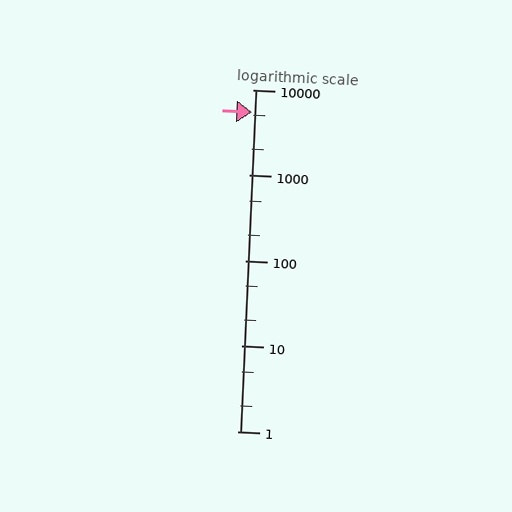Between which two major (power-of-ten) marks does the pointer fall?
The pointer is between 1000 and 10000.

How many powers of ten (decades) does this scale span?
The scale spans 4 decades, from 1 to 10000.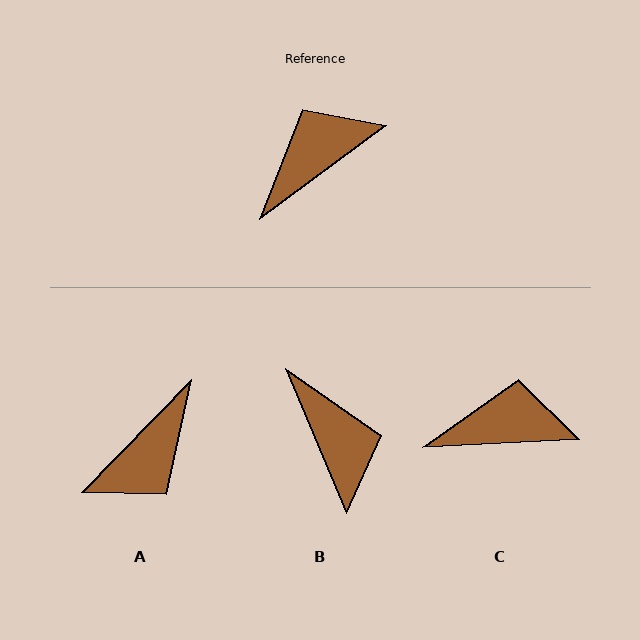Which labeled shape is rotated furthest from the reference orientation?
A, about 171 degrees away.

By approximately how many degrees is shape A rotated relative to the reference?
Approximately 171 degrees clockwise.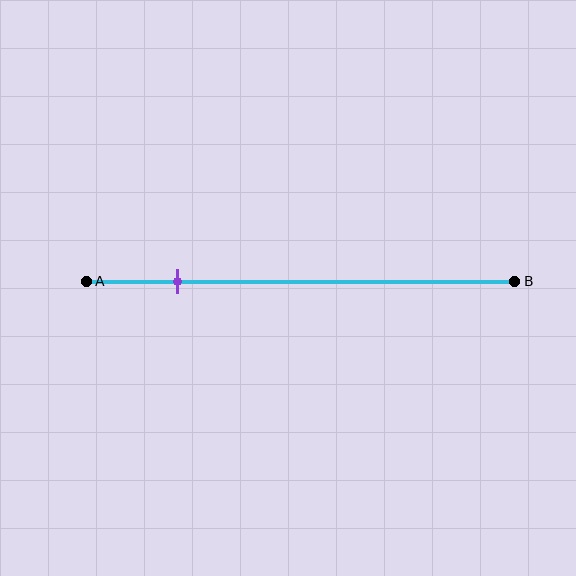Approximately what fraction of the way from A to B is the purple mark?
The purple mark is approximately 20% of the way from A to B.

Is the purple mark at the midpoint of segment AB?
No, the mark is at about 20% from A, not at the 50% midpoint.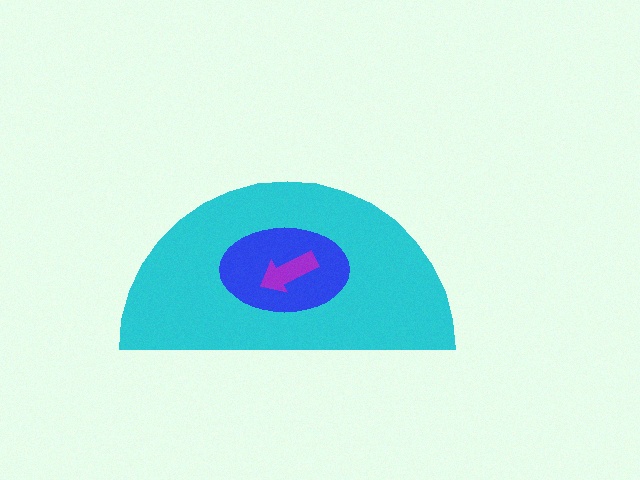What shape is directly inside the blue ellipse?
The purple arrow.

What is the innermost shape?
The purple arrow.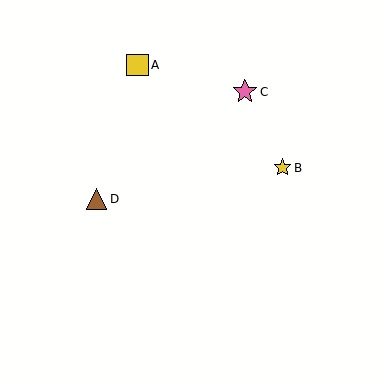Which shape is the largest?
The pink star (labeled C) is the largest.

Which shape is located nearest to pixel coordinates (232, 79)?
The pink star (labeled C) at (245, 92) is nearest to that location.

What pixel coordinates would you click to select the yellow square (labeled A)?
Click at (138, 65) to select the yellow square A.